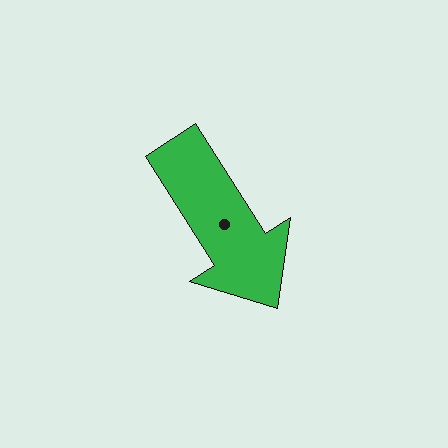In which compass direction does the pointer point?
Southeast.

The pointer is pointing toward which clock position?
Roughly 5 o'clock.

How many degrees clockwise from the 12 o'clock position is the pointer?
Approximately 147 degrees.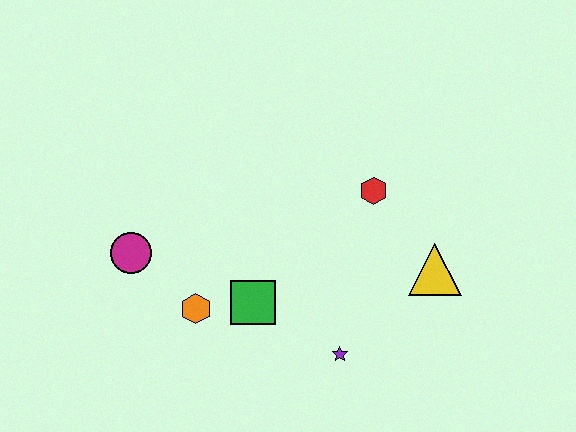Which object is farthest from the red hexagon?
The magenta circle is farthest from the red hexagon.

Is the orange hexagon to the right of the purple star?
No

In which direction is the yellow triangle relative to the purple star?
The yellow triangle is to the right of the purple star.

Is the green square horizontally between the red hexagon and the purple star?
No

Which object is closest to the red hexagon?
The yellow triangle is closest to the red hexagon.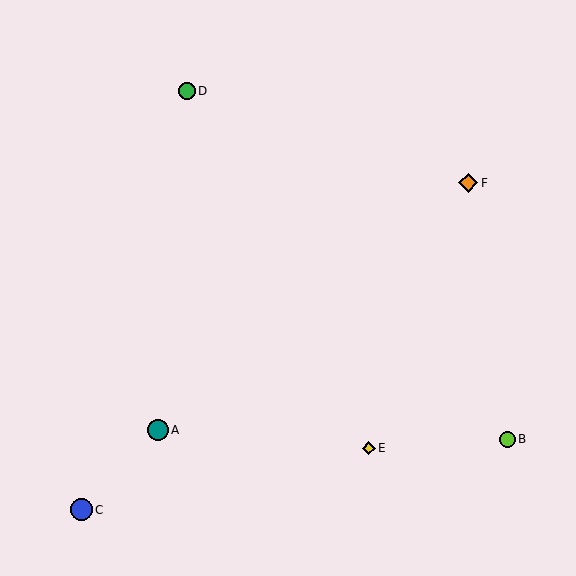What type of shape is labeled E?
Shape E is a yellow diamond.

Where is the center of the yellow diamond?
The center of the yellow diamond is at (369, 448).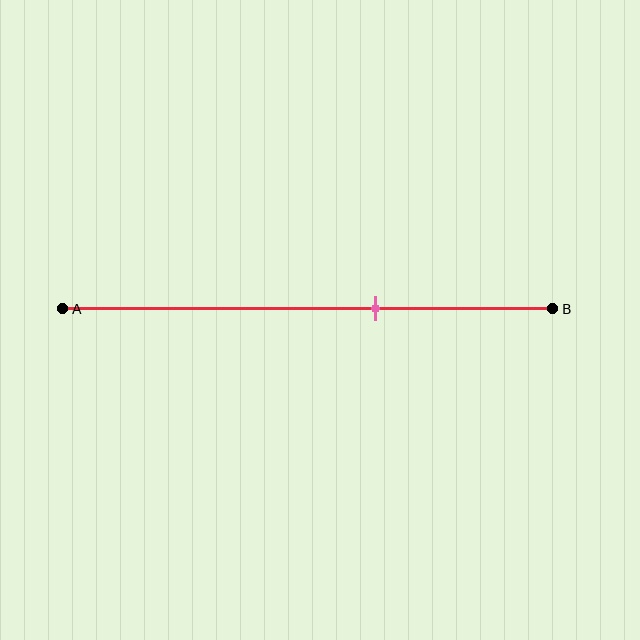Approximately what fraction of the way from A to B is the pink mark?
The pink mark is approximately 65% of the way from A to B.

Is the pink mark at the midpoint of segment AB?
No, the mark is at about 65% from A, not at the 50% midpoint.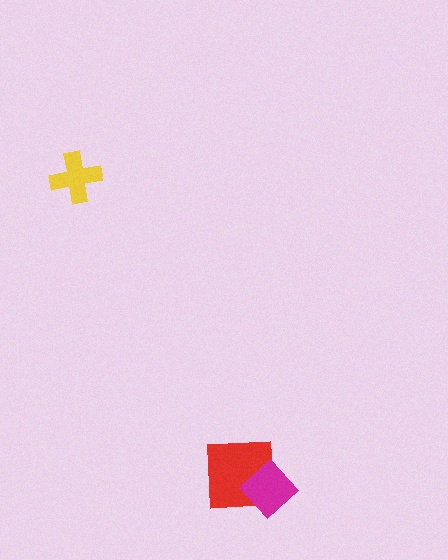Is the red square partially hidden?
Yes, it is partially covered by another shape.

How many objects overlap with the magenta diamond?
1 object overlaps with the magenta diamond.